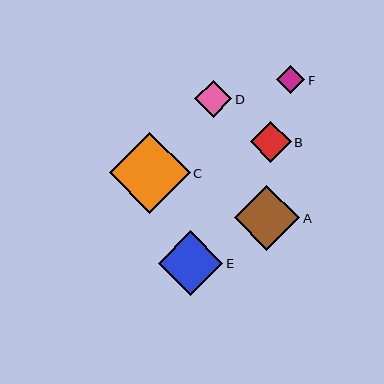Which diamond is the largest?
Diamond C is the largest with a size of approximately 81 pixels.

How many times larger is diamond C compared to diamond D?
Diamond C is approximately 2.2 times the size of diamond D.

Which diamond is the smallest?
Diamond F is the smallest with a size of approximately 28 pixels.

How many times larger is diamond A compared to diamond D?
Diamond A is approximately 1.8 times the size of diamond D.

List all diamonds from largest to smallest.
From largest to smallest: C, A, E, B, D, F.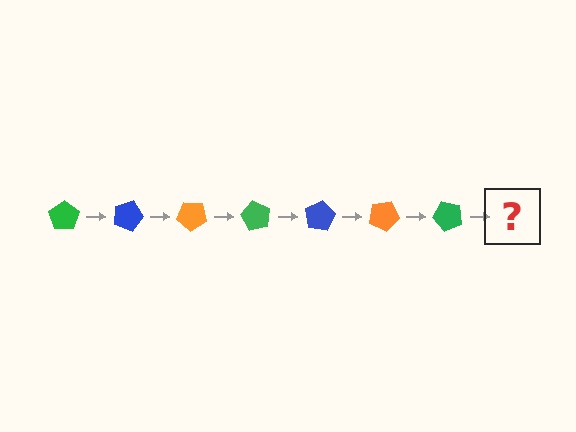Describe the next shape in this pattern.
It should be a blue pentagon, rotated 140 degrees from the start.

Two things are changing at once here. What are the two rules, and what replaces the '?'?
The two rules are that it rotates 20 degrees each step and the color cycles through green, blue, and orange. The '?' should be a blue pentagon, rotated 140 degrees from the start.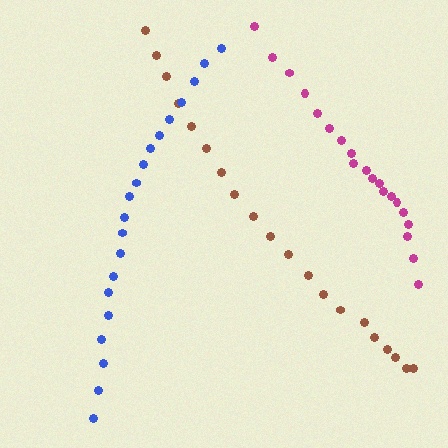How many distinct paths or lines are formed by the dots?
There are 3 distinct paths.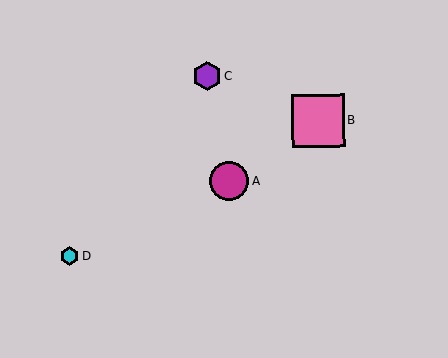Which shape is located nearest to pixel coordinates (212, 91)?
The purple hexagon (labeled C) at (207, 76) is nearest to that location.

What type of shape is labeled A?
Shape A is a magenta circle.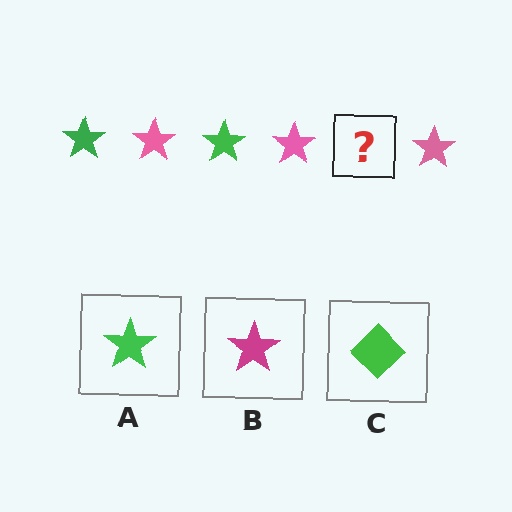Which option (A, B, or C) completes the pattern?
A.